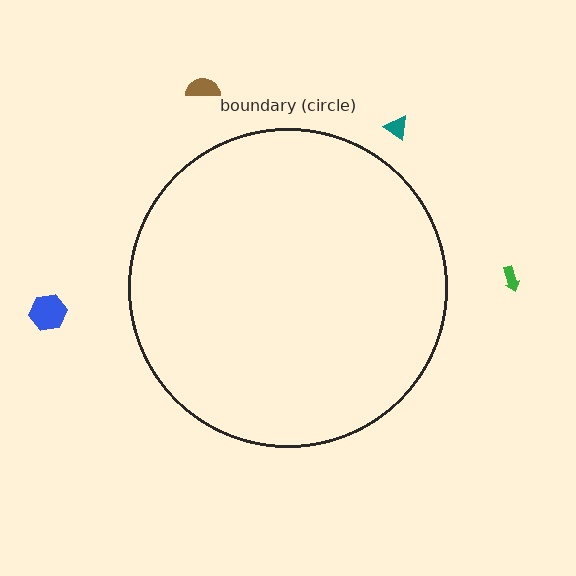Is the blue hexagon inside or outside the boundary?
Outside.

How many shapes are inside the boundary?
0 inside, 4 outside.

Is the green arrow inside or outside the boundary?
Outside.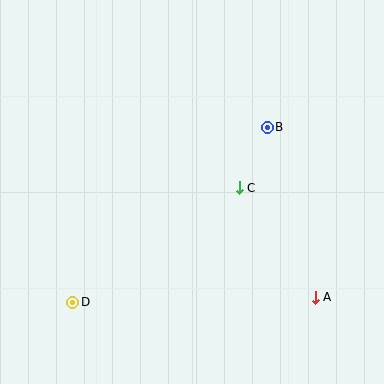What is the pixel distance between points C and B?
The distance between C and B is 67 pixels.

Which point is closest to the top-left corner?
Point B is closest to the top-left corner.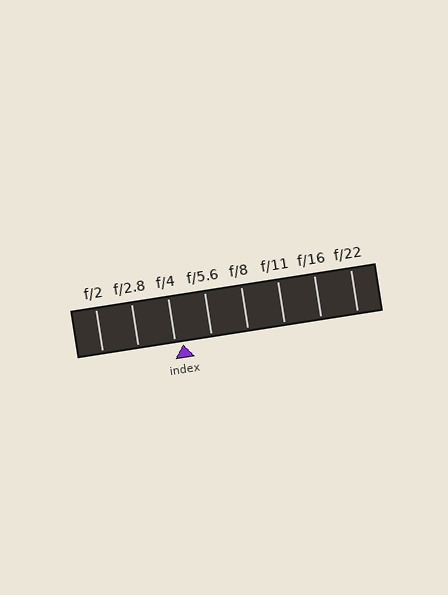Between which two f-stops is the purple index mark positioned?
The index mark is between f/4 and f/5.6.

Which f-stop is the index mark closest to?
The index mark is closest to f/4.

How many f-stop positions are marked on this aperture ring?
There are 8 f-stop positions marked.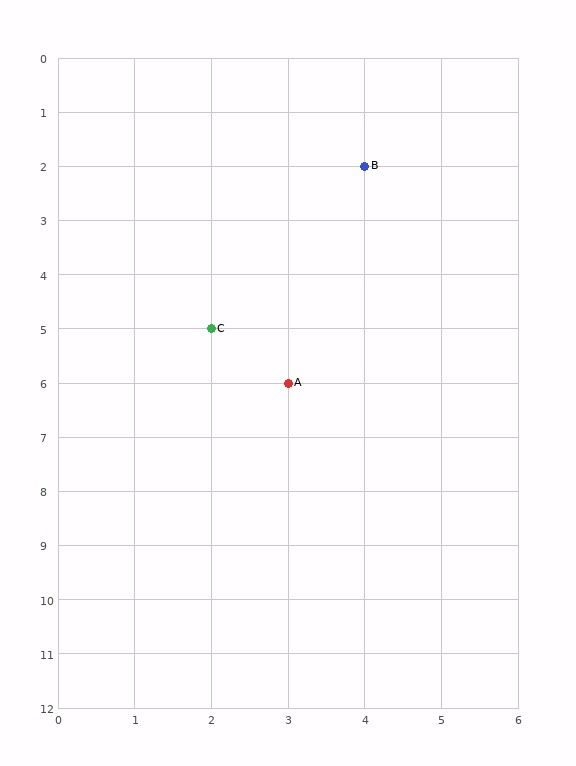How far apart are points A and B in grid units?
Points A and B are 1 column and 4 rows apart (about 4.1 grid units diagonally).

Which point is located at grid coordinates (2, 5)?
Point C is at (2, 5).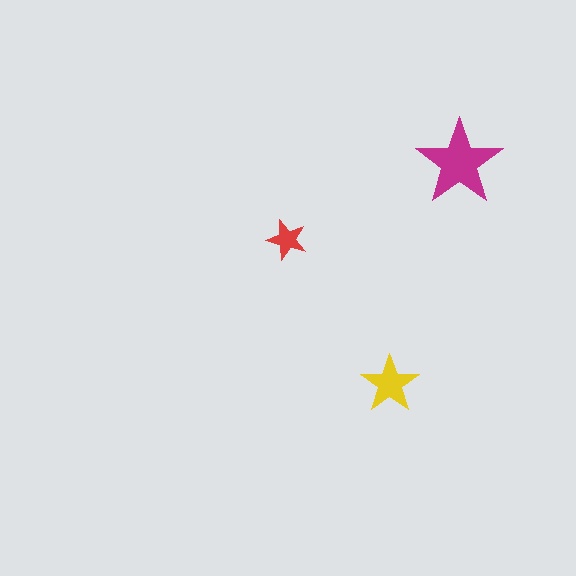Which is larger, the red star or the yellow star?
The yellow one.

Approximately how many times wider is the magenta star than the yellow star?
About 1.5 times wider.